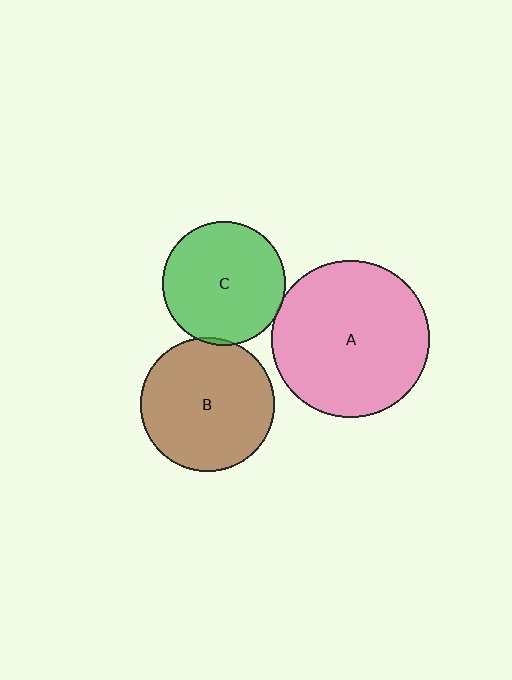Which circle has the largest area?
Circle A (pink).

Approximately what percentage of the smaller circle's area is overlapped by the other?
Approximately 5%.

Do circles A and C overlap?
Yes.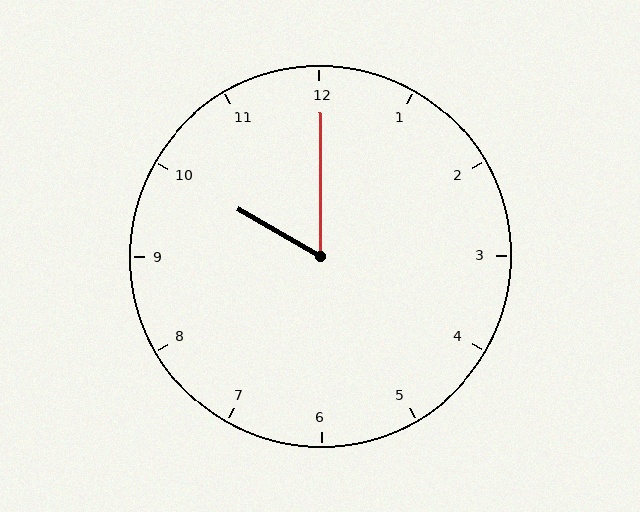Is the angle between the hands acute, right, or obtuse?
It is acute.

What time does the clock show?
10:00.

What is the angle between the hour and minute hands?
Approximately 60 degrees.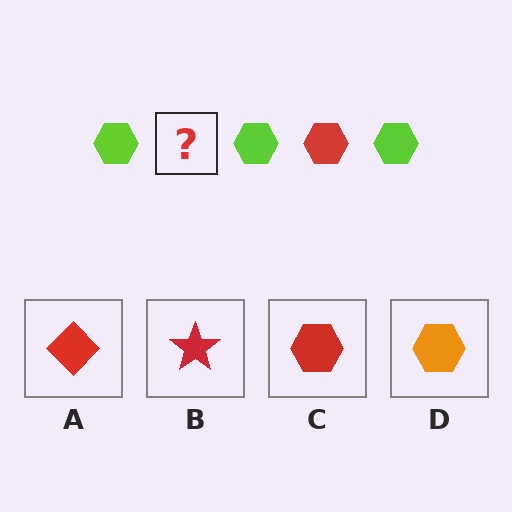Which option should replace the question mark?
Option C.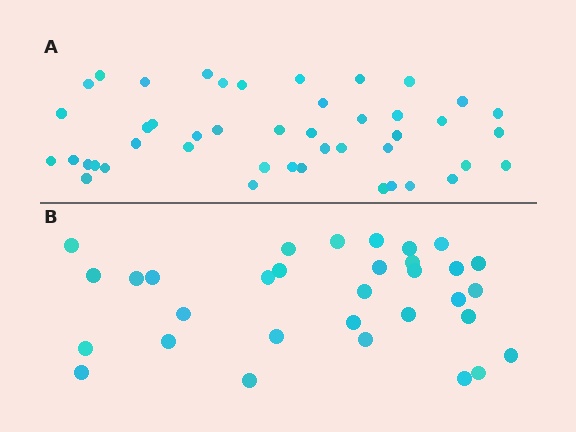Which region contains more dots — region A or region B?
Region A (the top region) has more dots.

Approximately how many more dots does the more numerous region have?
Region A has approximately 15 more dots than region B.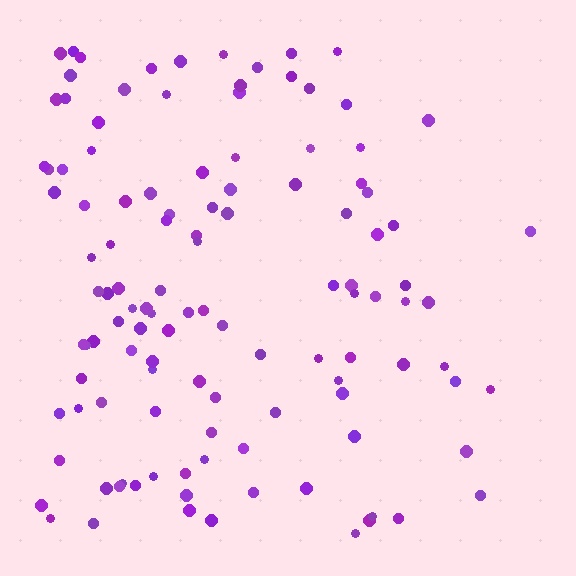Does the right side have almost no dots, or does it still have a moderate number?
Still a moderate number, just noticeably fewer than the left.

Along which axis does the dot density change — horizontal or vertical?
Horizontal.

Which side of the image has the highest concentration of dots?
The left.